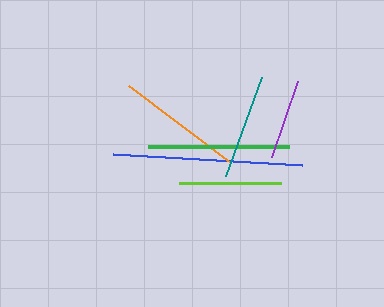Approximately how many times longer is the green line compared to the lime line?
The green line is approximately 1.4 times the length of the lime line.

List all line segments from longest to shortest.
From longest to shortest: blue, green, orange, teal, lime, purple.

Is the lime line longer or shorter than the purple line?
The lime line is longer than the purple line.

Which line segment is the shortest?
The purple line is the shortest at approximately 80 pixels.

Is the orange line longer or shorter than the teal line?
The orange line is longer than the teal line.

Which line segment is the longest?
The blue line is the longest at approximately 190 pixels.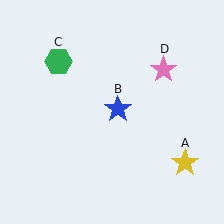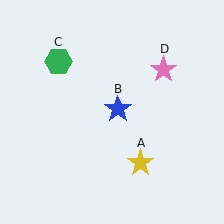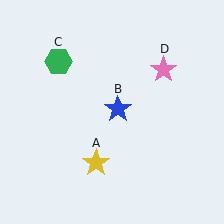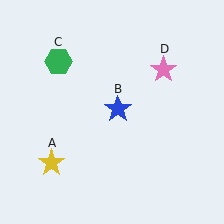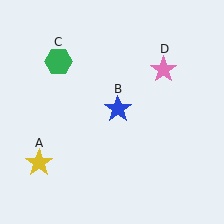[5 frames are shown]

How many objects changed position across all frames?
1 object changed position: yellow star (object A).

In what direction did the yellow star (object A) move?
The yellow star (object A) moved left.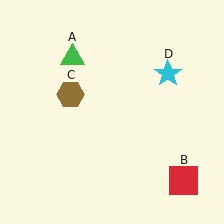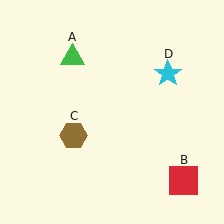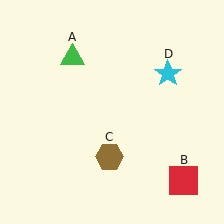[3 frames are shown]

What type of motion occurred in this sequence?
The brown hexagon (object C) rotated counterclockwise around the center of the scene.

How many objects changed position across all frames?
1 object changed position: brown hexagon (object C).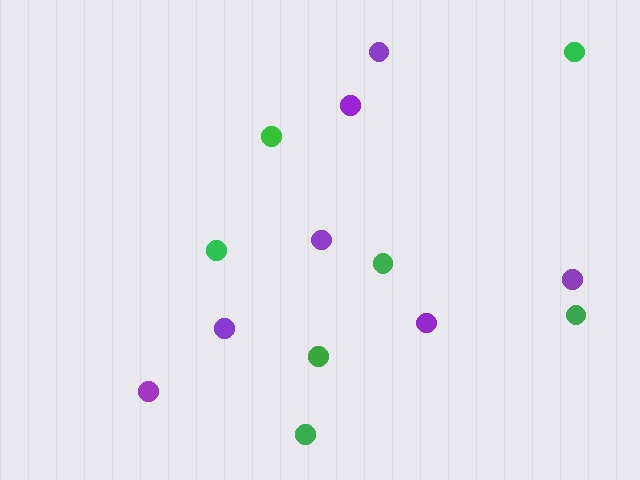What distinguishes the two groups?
There are 2 groups: one group of green circles (7) and one group of purple circles (7).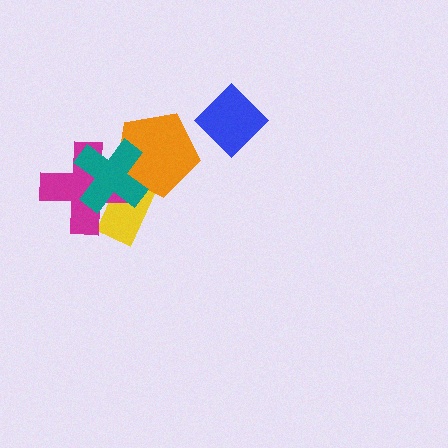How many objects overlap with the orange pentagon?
3 objects overlap with the orange pentagon.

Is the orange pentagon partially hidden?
Yes, it is partially covered by another shape.